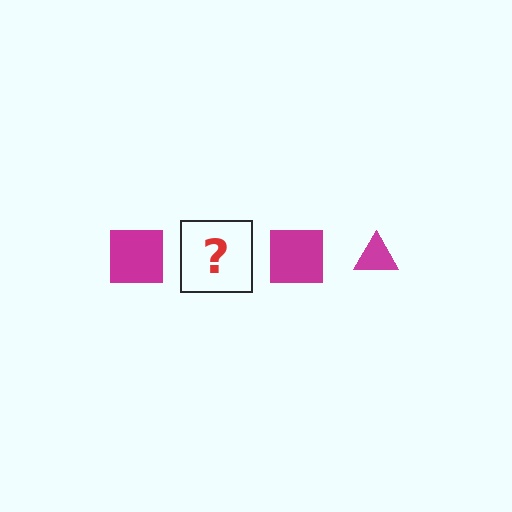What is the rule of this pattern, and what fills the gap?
The rule is that the pattern cycles through square, triangle shapes in magenta. The gap should be filled with a magenta triangle.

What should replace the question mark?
The question mark should be replaced with a magenta triangle.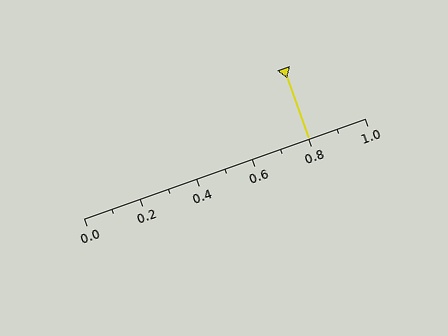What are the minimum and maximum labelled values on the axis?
The axis runs from 0.0 to 1.0.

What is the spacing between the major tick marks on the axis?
The major ticks are spaced 0.2 apart.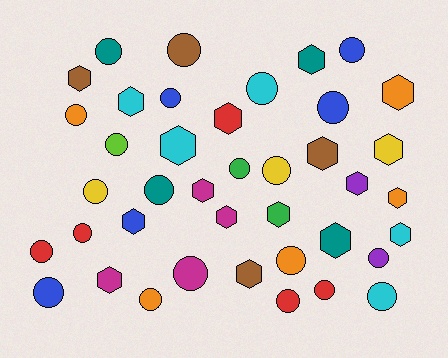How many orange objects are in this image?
There are 5 orange objects.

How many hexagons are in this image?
There are 18 hexagons.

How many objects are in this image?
There are 40 objects.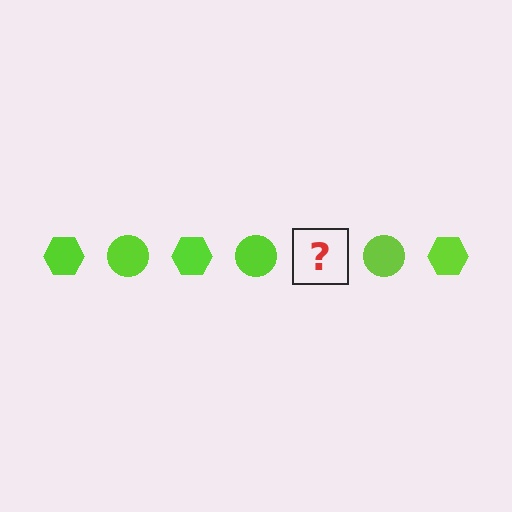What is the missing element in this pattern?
The missing element is a lime hexagon.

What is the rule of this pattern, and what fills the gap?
The rule is that the pattern cycles through hexagon, circle shapes in lime. The gap should be filled with a lime hexagon.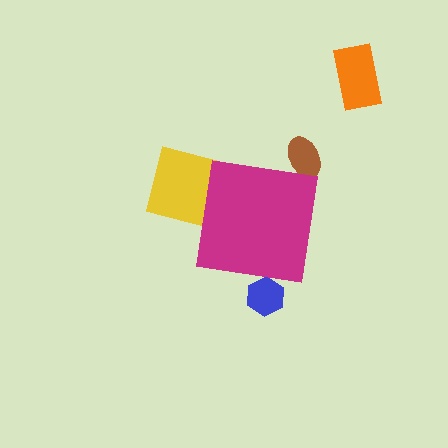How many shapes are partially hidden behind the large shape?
3 shapes are partially hidden.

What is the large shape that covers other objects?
A magenta square.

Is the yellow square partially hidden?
Yes, the yellow square is partially hidden behind the magenta square.